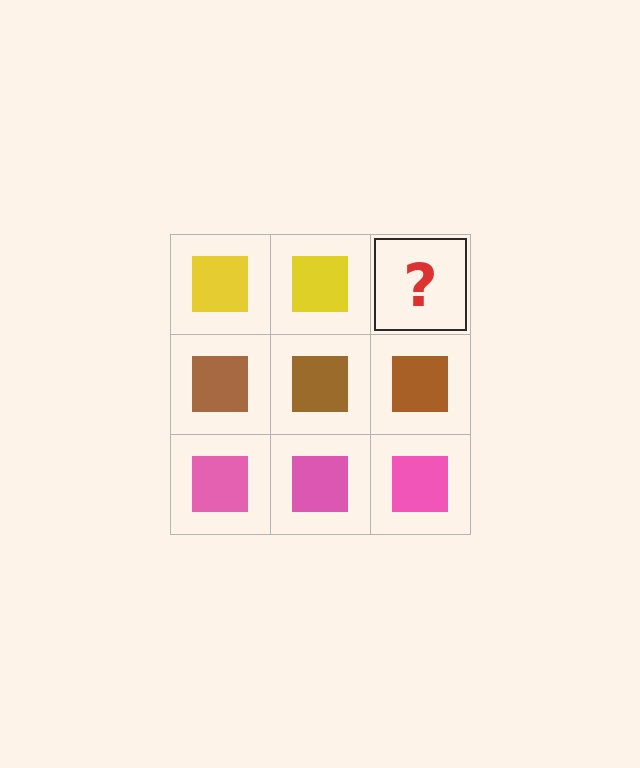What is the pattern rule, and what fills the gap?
The rule is that each row has a consistent color. The gap should be filled with a yellow square.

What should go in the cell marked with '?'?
The missing cell should contain a yellow square.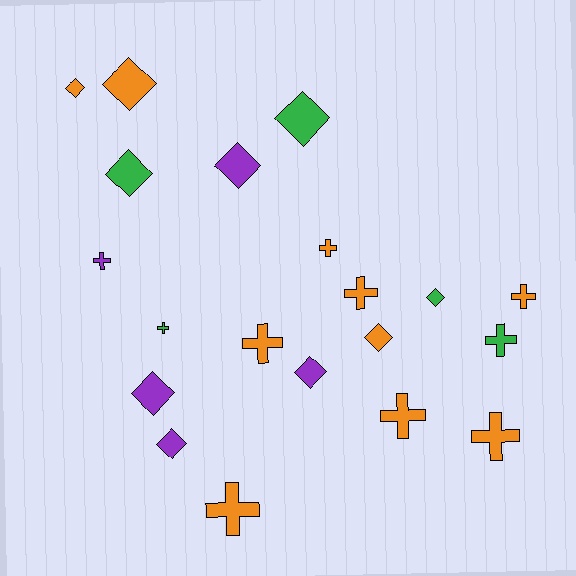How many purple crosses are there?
There is 1 purple cross.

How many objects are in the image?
There are 20 objects.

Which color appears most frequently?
Orange, with 10 objects.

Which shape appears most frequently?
Diamond, with 10 objects.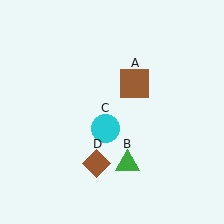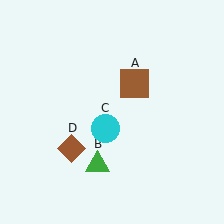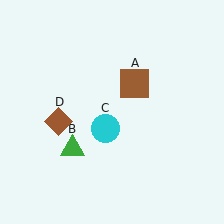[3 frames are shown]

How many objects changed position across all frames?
2 objects changed position: green triangle (object B), brown diamond (object D).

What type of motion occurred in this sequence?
The green triangle (object B), brown diamond (object D) rotated clockwise around the center of the scene.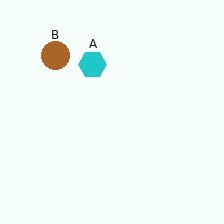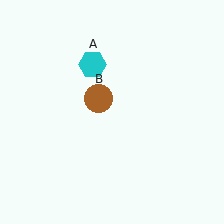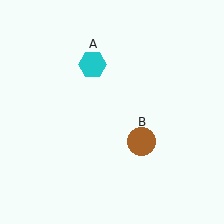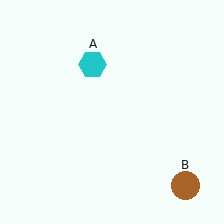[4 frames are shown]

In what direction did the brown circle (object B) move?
The brown circle (object B) moved down and to the right.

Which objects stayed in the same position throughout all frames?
Cyan hexagon (object A) remained stationary.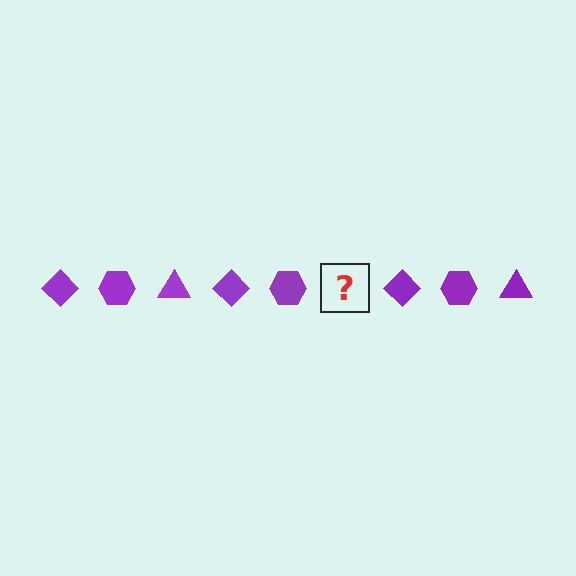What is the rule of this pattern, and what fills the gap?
The rule is that the pattern cycles through diamond, hexagon, triangle shapes in purple. The gap should be filled with a purple triangle.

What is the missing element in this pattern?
The missing element is a purple triangle.